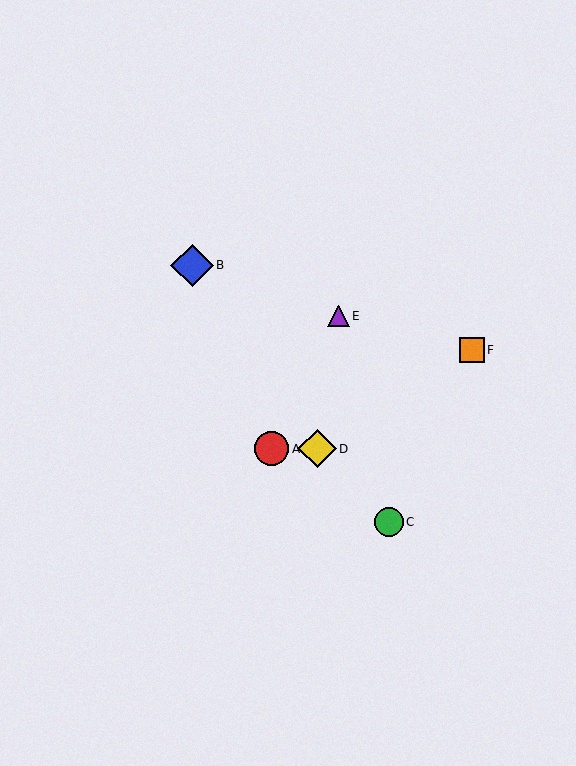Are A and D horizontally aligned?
Yes, both are at y≈449.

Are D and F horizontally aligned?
No, D is at y≈449 and F is at y≈350.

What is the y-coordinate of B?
Object B is at y≈265.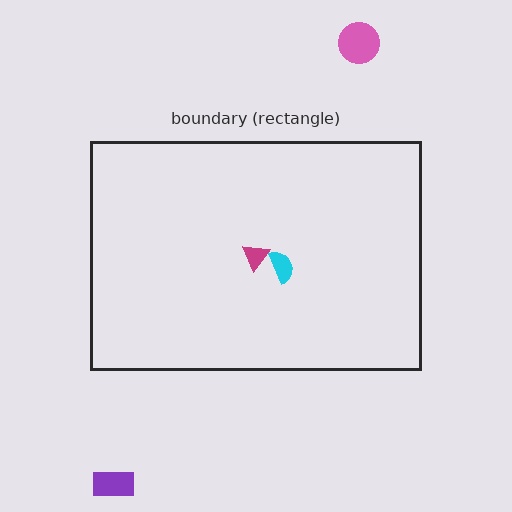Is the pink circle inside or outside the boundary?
Outside.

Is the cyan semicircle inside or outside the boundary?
Inside.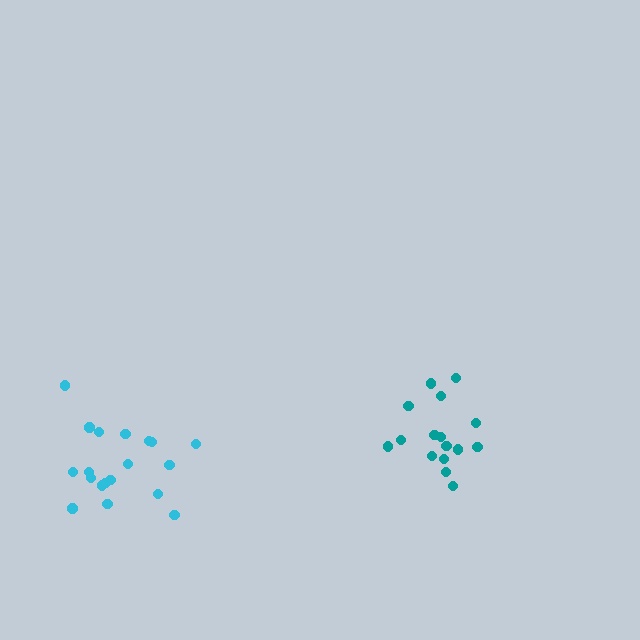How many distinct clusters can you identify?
There are 2 distinct clusters.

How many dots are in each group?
Group 1: 19 dots, Group 2: 16 dots (35 total).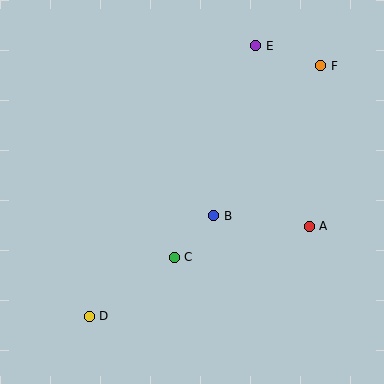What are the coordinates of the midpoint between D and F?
The midpoint between D and F is at (205, 191).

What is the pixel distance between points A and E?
The distance between A and E is 189 pixels.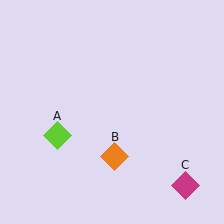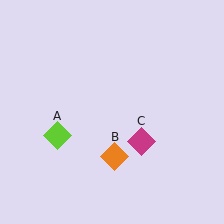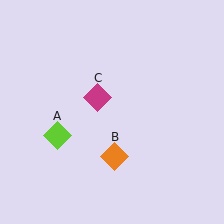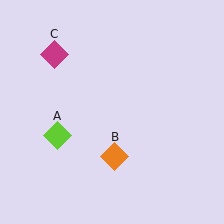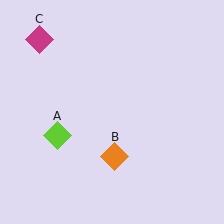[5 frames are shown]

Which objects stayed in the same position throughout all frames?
Lime diamond (object A) and orange diamond (object B) remained stationary.